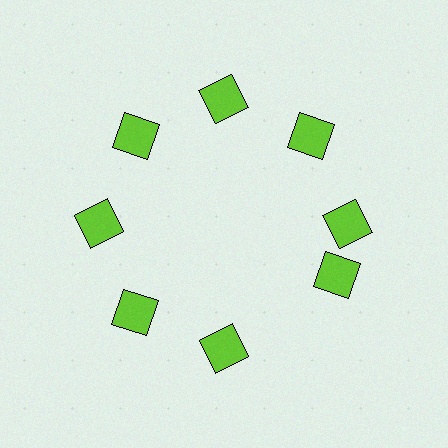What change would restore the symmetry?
The symmetry would be restored by rotating it back into even spacing with its neighbors so that all 8 squares sit at equal angles and equal distance from the center.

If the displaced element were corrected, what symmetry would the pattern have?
It would have 8-fold rotational symmetry — the pattern would map onto itself every 45 degrees.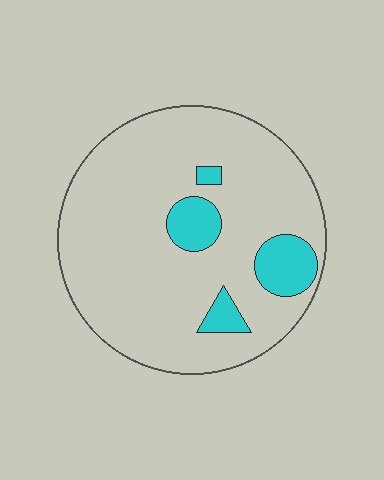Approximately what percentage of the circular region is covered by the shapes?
Approximately 15%.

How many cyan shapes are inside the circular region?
4.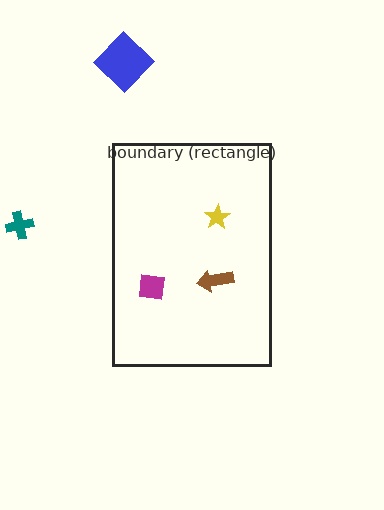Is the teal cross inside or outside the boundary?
Outside.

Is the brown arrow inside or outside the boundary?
Inside.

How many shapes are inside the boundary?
3 inside, 2 outside.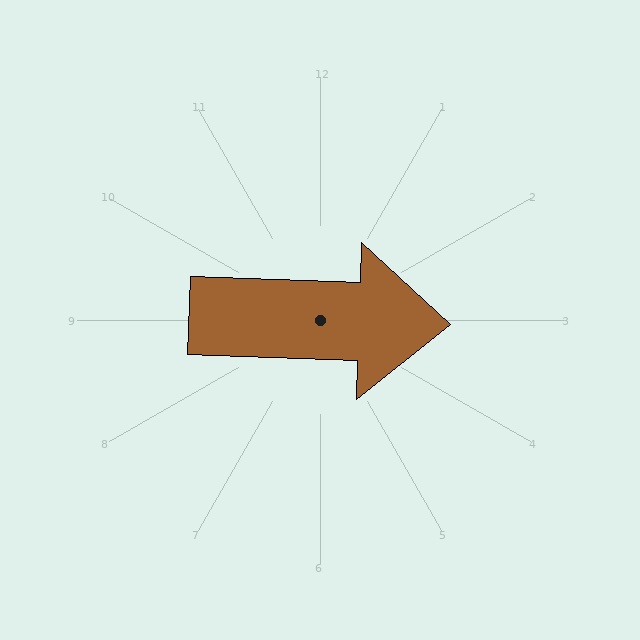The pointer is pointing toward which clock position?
Roughly 3 o'clock.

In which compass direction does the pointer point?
East.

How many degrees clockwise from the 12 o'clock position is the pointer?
Approximately 92 degrees.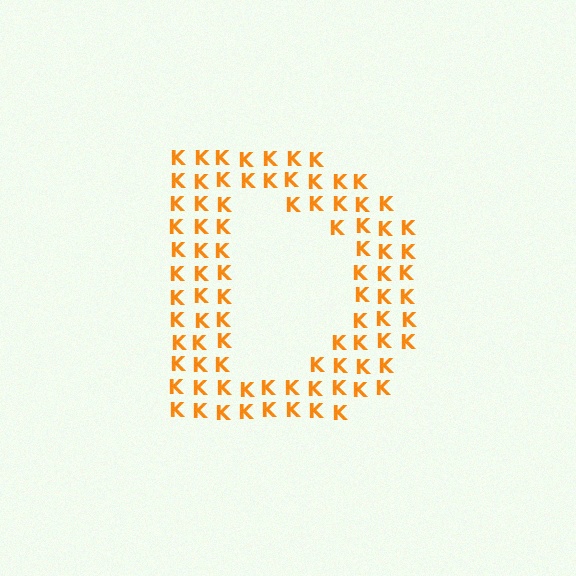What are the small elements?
The small elements are letter K's.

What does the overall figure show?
The overall figure shows the letter D.